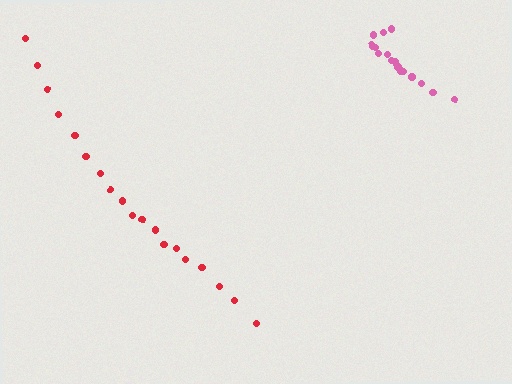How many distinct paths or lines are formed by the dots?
There are 2 distinct paths.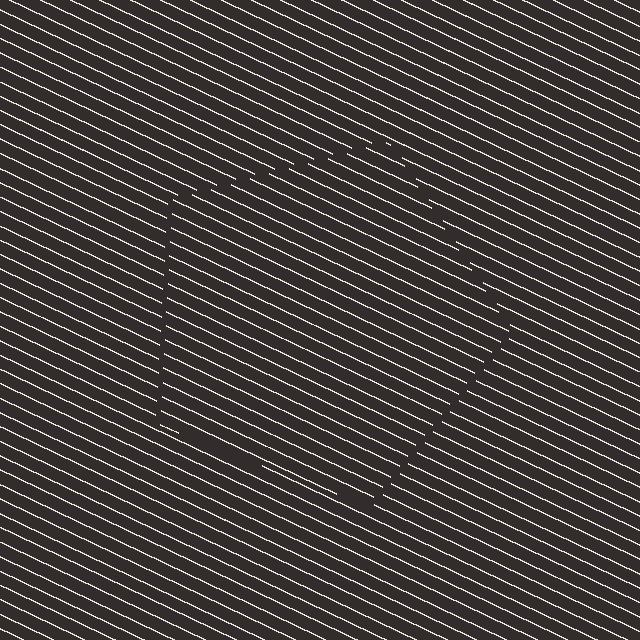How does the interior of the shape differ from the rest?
The interior of the shape contains the same grating, shifted by half a period — the contour is defined by the phase discontinuity where line-ends from the inner and outer gratings abut.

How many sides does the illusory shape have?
5 sides — the line-ends trace a pentagon.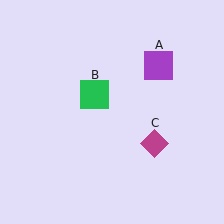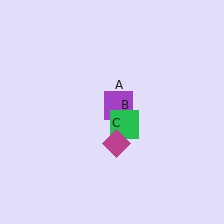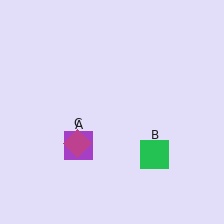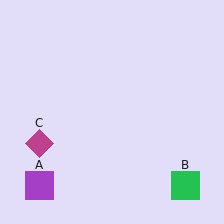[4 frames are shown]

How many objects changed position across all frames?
3 objects changed position: purple square (object A), green square (object B), magenta diamond (object C).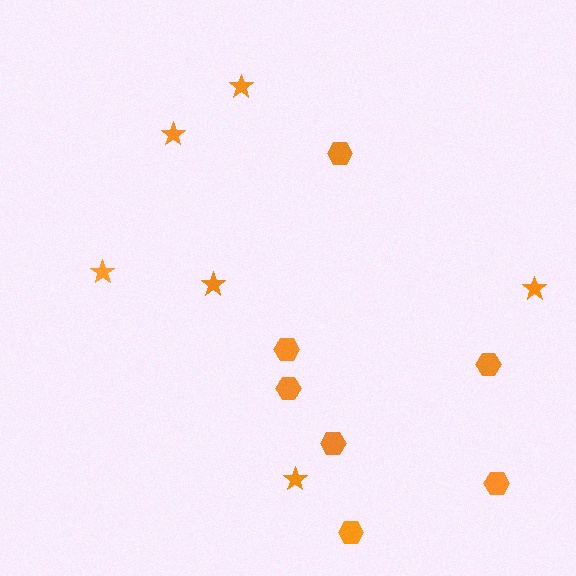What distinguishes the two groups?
There are 2 groups: one group of stars (6) and one group of hexagons (7).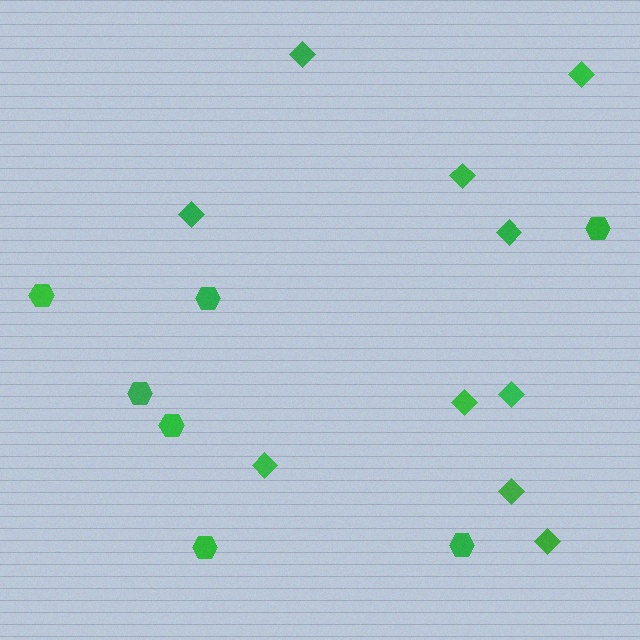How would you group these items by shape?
There are 2 groups: one group of hexagons (7) and one group of diamonds (10).